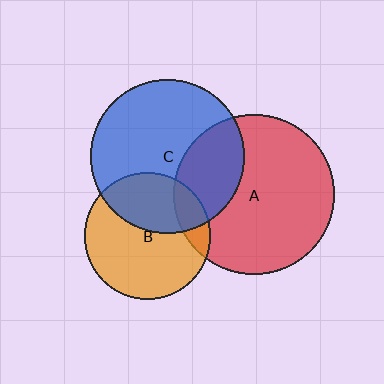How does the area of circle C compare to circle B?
Approximately 1.5 times.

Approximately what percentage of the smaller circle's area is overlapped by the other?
Approximately 15%.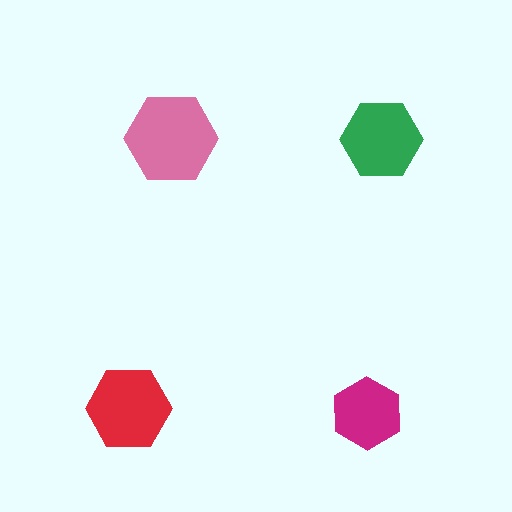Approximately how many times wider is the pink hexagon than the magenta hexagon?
About 1.5 times wider.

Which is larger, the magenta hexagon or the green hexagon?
The green one.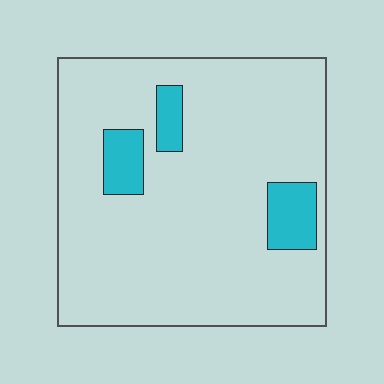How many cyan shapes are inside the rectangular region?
3.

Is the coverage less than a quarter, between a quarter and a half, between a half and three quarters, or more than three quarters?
Less than a quarter.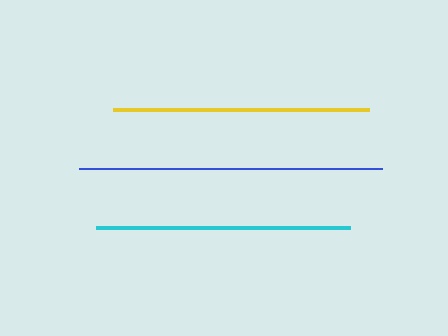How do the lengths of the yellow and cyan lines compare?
The yellow and cyan lines are approximately the same length.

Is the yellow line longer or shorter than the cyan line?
The yellow line is longer than the cyan line.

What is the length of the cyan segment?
The cyan segment is approximately 255 pixels long.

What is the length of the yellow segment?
The yellow segment is approximately 256 pixels long.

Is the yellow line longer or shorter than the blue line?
The blue line is longer than the yellow line.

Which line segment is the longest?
The blue line is the longest at approximately 304 pixels.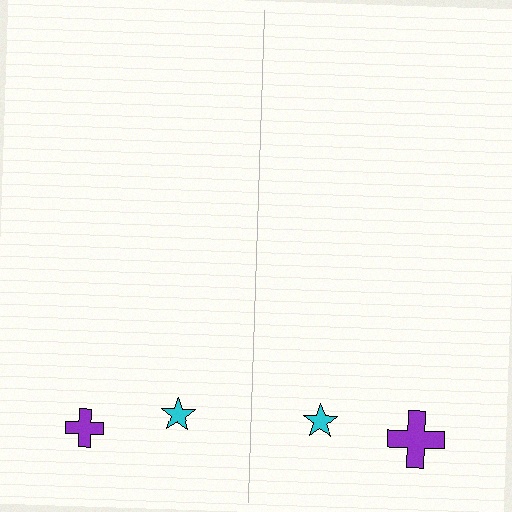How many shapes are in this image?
There are 4 shapes in this image.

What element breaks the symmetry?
The purple cross on the right side has a different size than its mirror counterpart.